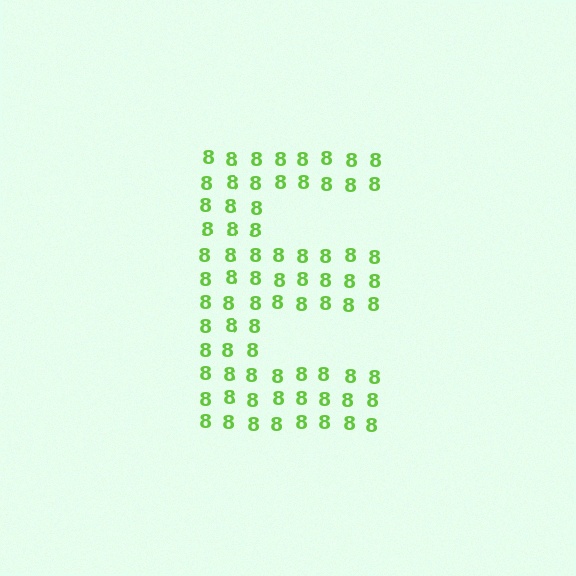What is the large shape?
The large shape is the letter E.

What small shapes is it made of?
It is made of small digit 8's.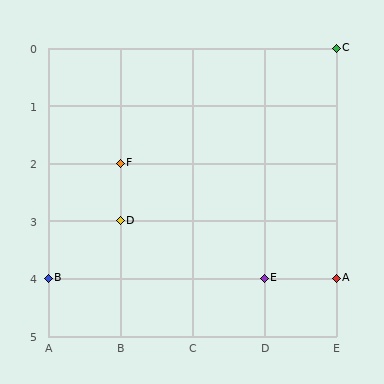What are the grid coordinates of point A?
Point A is at grid coordinates (E, 4).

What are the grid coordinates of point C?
Point C is at grid coordinates (E, 0).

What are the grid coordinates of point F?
Point F is at grid coordinates (B, 2).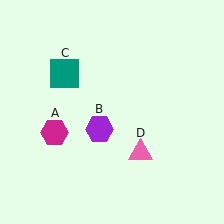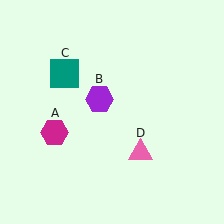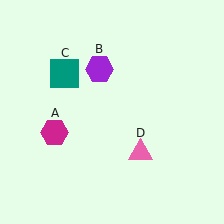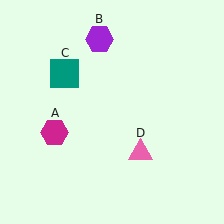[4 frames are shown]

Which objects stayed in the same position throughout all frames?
Magenta hexagon (object A) and teal square (object C) and pink triangle (object D) remained stationary.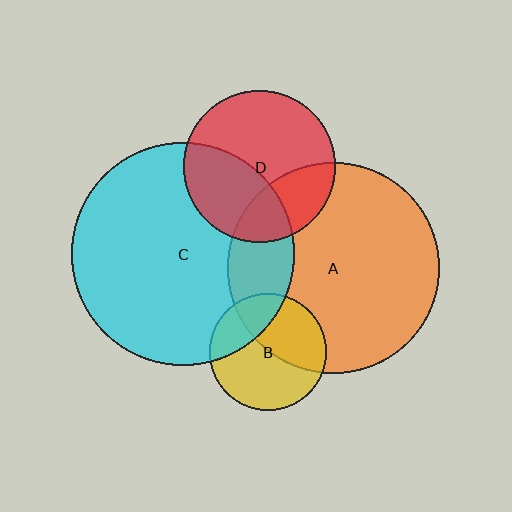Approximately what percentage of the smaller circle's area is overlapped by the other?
Approximately 45%.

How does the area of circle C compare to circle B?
Approximately 3.7 times.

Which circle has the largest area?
Circle C (cyan).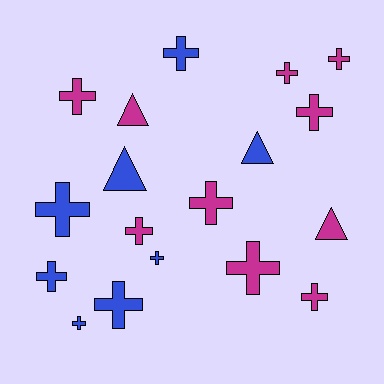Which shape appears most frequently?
Cross, with 14 objects.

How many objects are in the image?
There are 18 objects.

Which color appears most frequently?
Magenta, with 10 objects.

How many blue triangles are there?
There are 2 blue triangles.